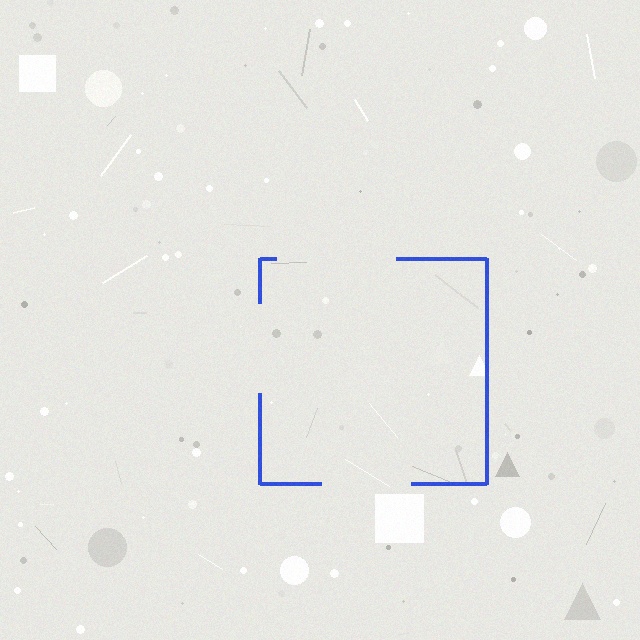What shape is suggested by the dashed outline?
The dashed outline suggests a square.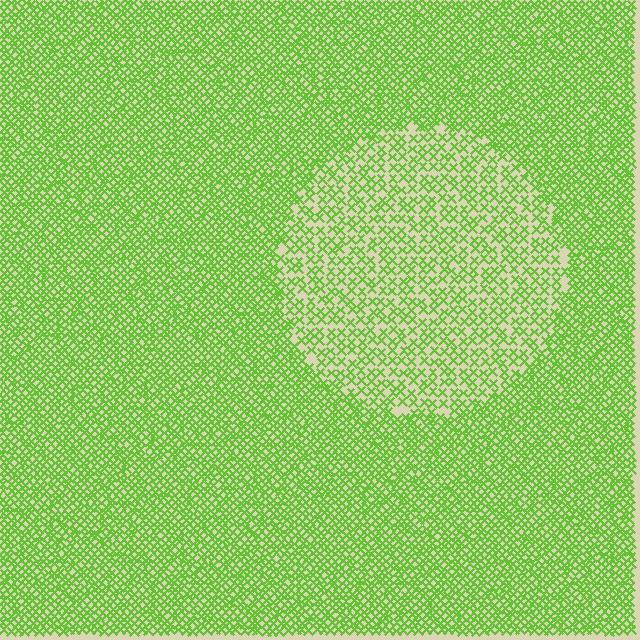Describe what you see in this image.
The image contains small lime elements arranged at two different densities. A circle-shaped region is visible where the elements are less densely packed than the surrounding area.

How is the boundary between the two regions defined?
The boundary is defined by a change in element density (approximately 2.0x ratio). All elements are the same color, size, and shape.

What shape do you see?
I see a circle.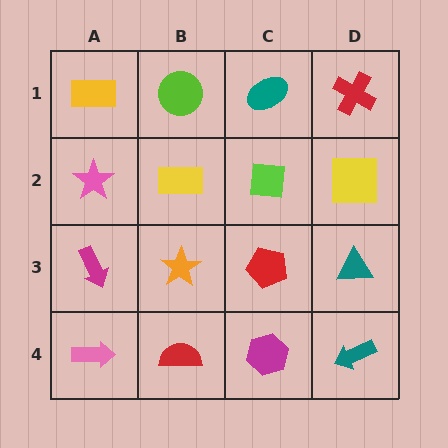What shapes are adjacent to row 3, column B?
A yellow rectangle (row 2, column B), a red semicircle (row 4, column B), a magenta arrow (row 3, column A), a red pentagon (row 3, column C).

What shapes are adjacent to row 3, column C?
A lime square (row 2, column C), a magenta hexagon (row 4, column C), an orange star (row 3, column B), a teal triangle (row 3, column D).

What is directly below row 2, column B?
An orange star.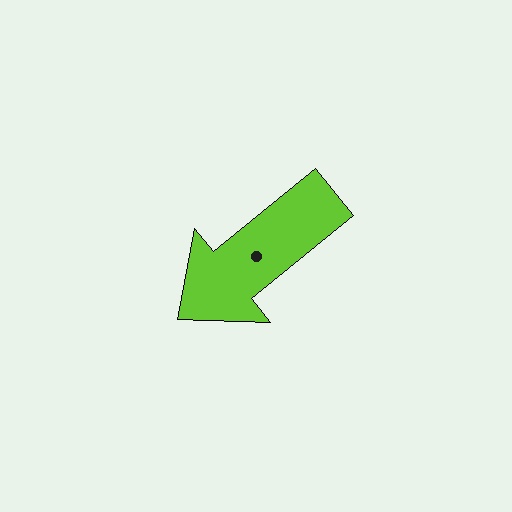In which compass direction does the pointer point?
Southwest.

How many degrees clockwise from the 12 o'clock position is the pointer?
Approximately 231 degrees.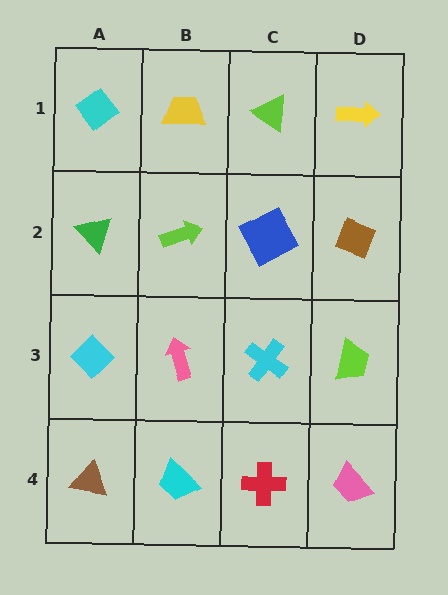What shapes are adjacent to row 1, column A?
A green triangle (row 2, column A), a yellow trapezoid (row 1, column B).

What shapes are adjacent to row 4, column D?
A lime trapezoid (row 3, column D), a red cross (row 4, column C).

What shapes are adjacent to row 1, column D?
A brown diamond (row 2, column D), a lime triangle (row 1, column C).